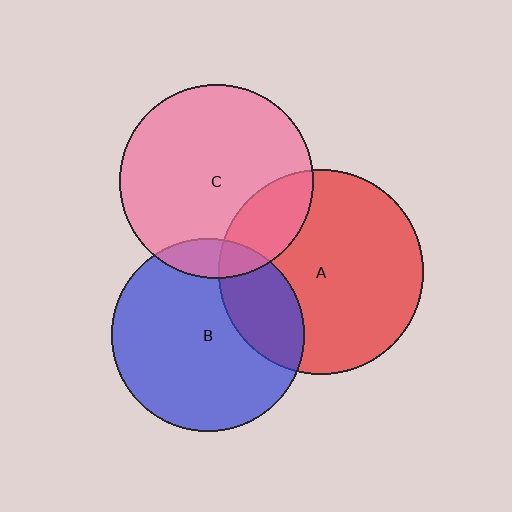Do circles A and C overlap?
Yes.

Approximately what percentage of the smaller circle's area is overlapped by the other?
Approximately 20%.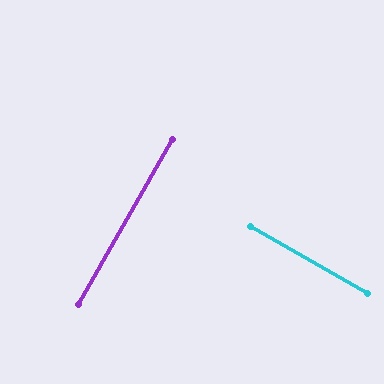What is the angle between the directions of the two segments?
Approximately 90 degrees.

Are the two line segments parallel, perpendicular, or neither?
Perpendicular — they meet at approximately 90°.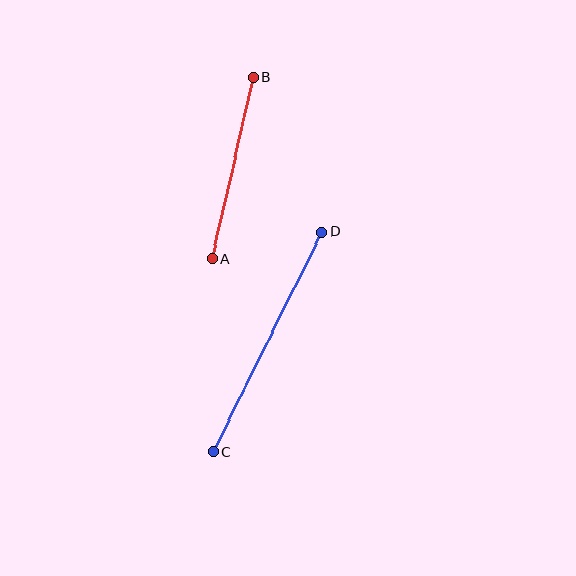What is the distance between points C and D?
The distance is approximately 245 pixels.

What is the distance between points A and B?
The distance is approximately 186 pixels.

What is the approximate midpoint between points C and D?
The midpoint is at approximately (268, 342) pixels.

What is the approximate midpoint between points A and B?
The midpoint is at approximately (232, 168) pixels.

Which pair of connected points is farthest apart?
Points C and D are farthest apart.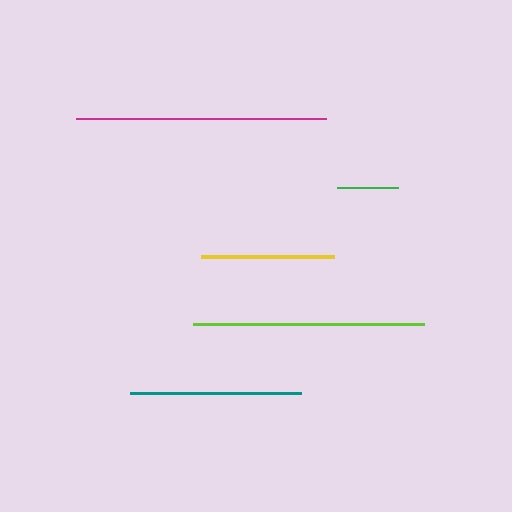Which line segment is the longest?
The magenta line is the longest at approximately 250 pixels.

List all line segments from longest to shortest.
From longest to shortest: magenta, lime, teal, yellow, green.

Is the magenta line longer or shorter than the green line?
The magenta line is longer than the green line.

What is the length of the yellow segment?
The yellow segment is approximately 133 pixels long.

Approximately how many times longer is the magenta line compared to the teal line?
The magenta line is approximately 1.5 times the length of the teal line.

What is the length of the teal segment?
The teal segment is approximately 171 pixels long.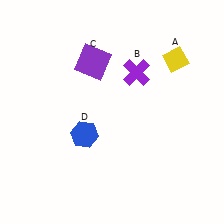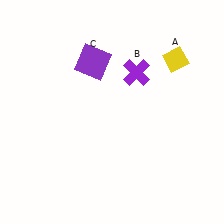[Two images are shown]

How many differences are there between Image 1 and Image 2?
There is 1 difference between the two images.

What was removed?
The blue hexagon (D) was removed in Image 2.